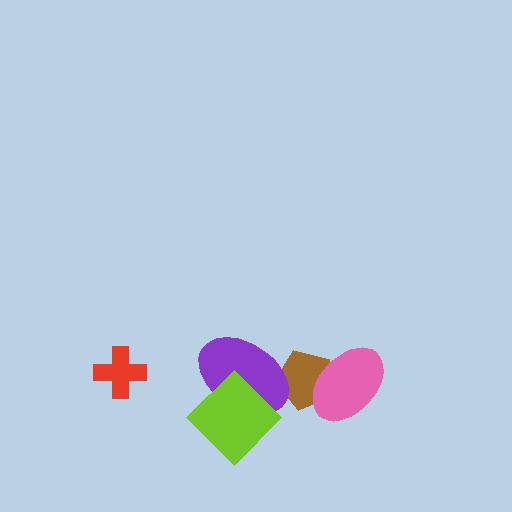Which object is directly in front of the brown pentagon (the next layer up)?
The pink ellipse is directly in front of the brown pentagon.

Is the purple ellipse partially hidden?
Yes, it is partially covered by another shape.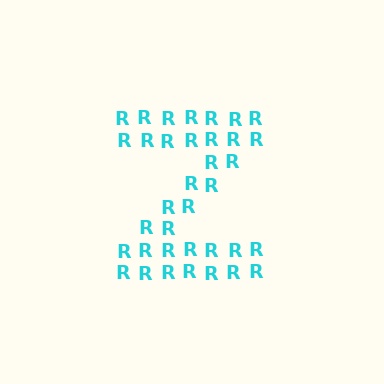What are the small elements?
The small elements are letter R's.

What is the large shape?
The large shape is the letter Z.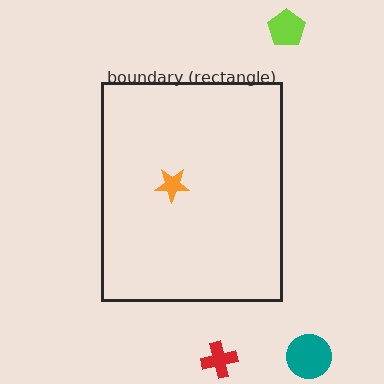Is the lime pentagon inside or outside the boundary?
Outside.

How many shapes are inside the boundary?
1 inside, 3 outside.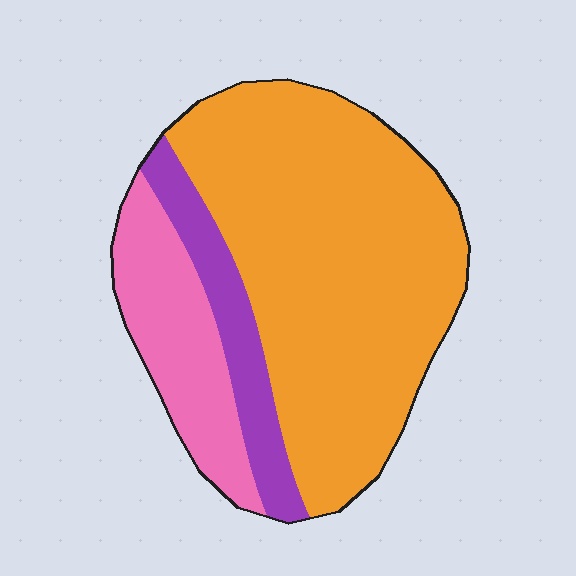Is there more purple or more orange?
Orange.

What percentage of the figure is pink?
Pink covers 19% of the figure.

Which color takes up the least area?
Purple, at roughly 15%.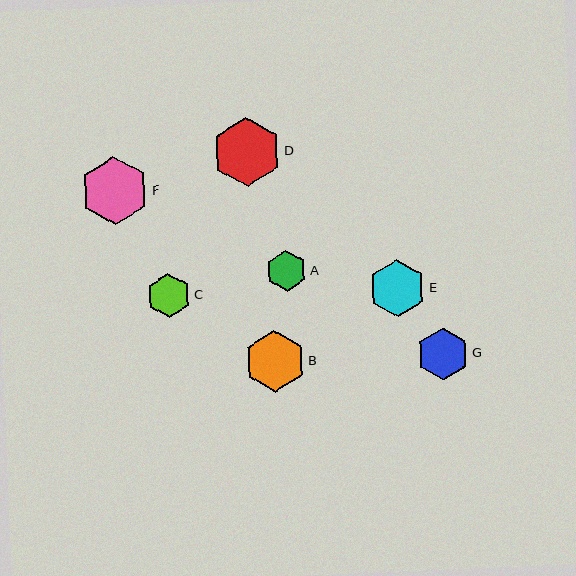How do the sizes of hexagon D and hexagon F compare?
Hexagon D and hexagon F are approximately the same size.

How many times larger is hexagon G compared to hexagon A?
Hexagon G is approximately 1.3 times the size of hexagon A.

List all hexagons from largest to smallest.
From largest to smallest: D, F, B, E, G, C, A.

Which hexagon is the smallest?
Hexagon A is the smallest with a size of approximately 41 pixels.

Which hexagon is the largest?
Hexagon D is the largest with a size of approximately 68 pixels.